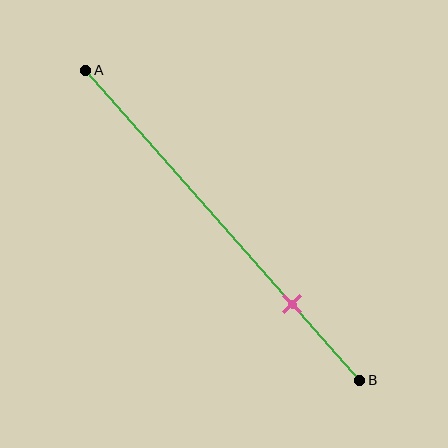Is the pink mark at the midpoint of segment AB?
No, the mark is at about 75% from A, not at the 50% midpoint.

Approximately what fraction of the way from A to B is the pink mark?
The pink mark is approximately 75% of the way from A to B.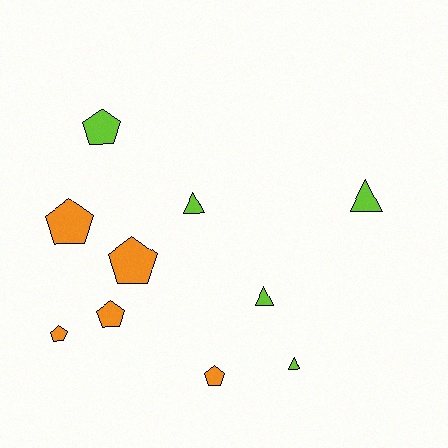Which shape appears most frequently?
Pentagon, with 6 objects.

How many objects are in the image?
There are 10 objects.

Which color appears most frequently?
Lime, with 5 objects.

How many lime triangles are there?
There are 4 lime triangles.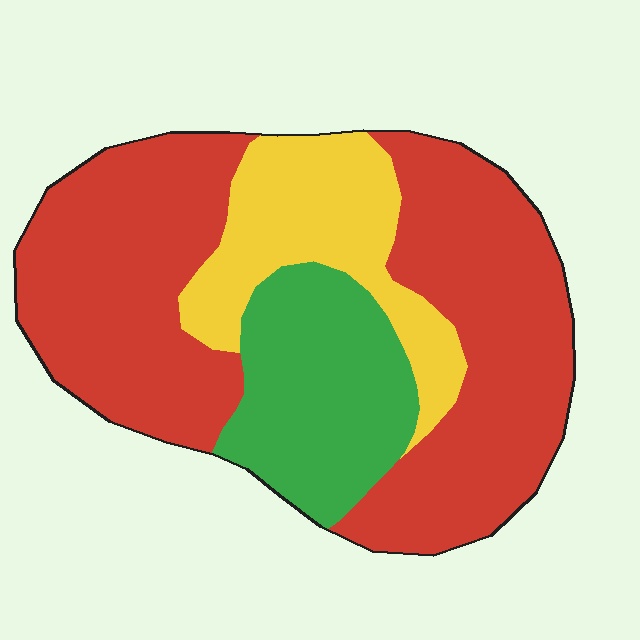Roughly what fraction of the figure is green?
Green covers around 20% of the figure.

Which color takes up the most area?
Red, at roughly 60%.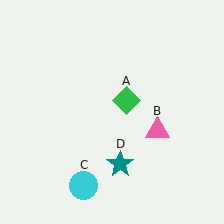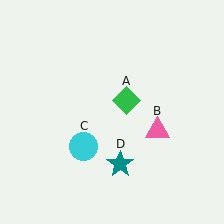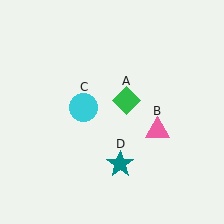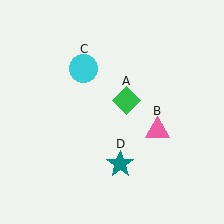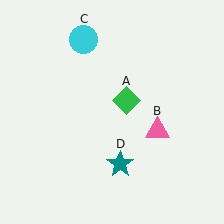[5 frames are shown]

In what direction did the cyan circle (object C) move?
The cyan circle (object C) moved up.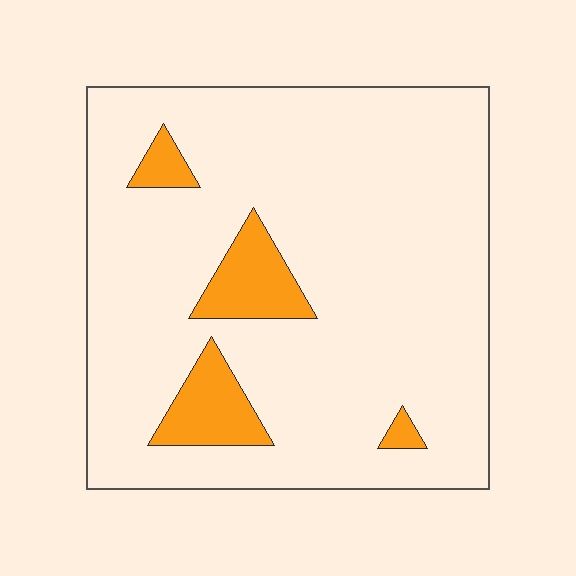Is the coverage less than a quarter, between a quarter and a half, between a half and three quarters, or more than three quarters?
Less than a quarter.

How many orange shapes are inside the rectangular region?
4.